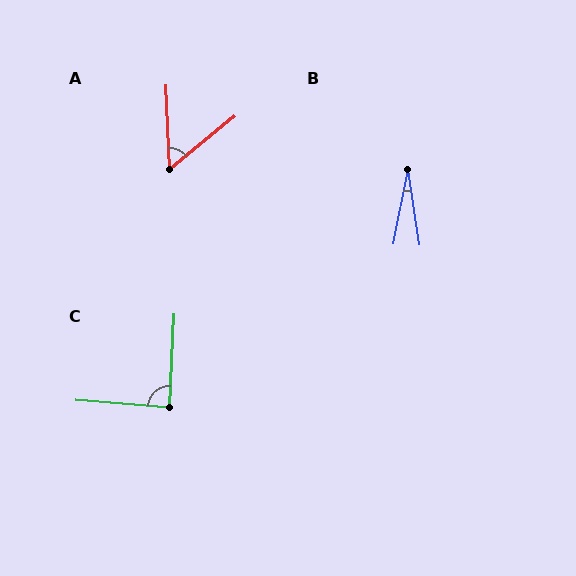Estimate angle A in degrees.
Approximately 54 degrees.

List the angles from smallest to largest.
B (20°), A (54°), C (88°).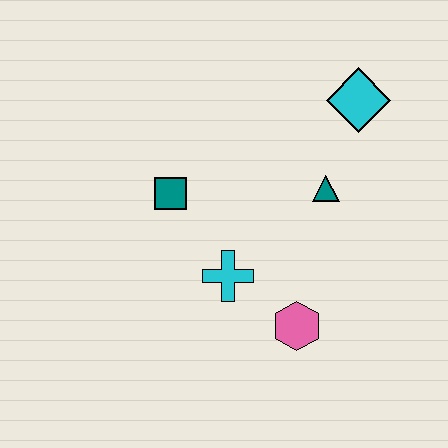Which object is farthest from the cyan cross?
The cyan diamond is farthest from the cyan cross.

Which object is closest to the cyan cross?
The pink hexagon is closest to the cyan cross.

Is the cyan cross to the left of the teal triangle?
Yes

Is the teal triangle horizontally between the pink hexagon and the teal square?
No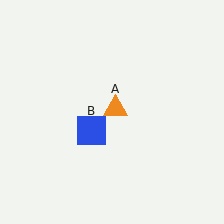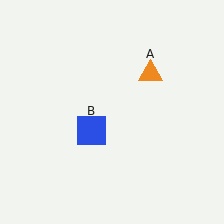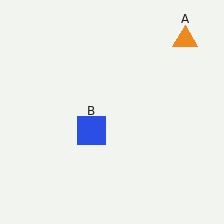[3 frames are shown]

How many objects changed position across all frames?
1 object changed position: orange triangle (object A).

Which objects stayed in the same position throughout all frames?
Blue square (object B) remained stationary.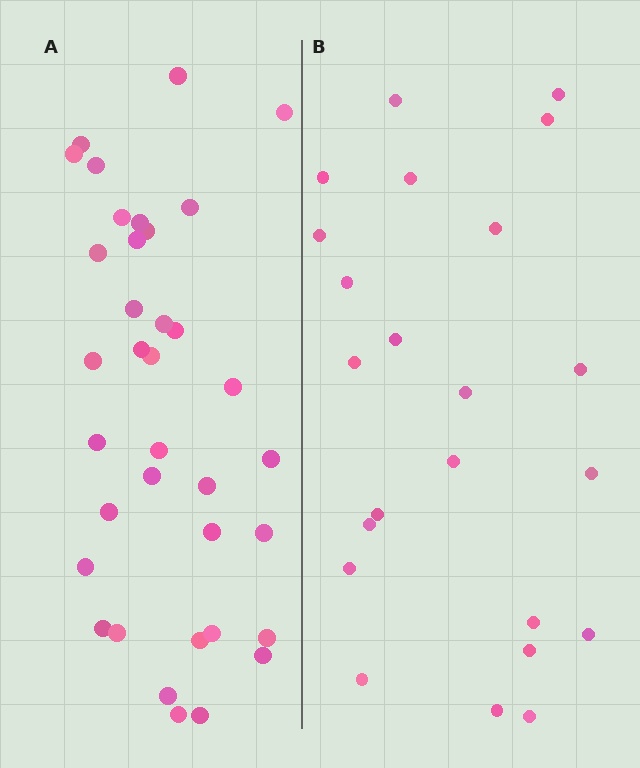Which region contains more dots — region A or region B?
Region A (the left region) has more dots.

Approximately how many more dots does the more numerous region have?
Region A has approximately 15 more dots than region B.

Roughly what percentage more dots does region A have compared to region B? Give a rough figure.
About 55% more.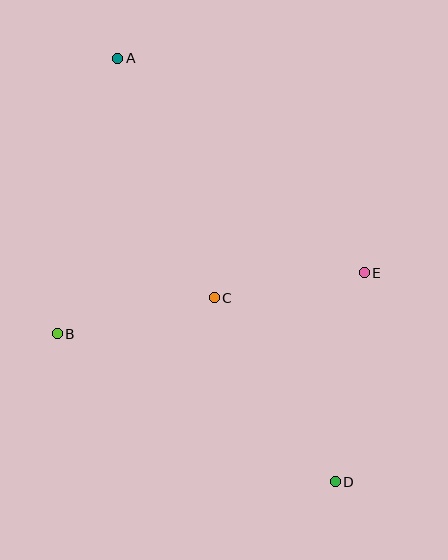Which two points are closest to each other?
Points C and E are closest to each other.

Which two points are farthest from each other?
Points A and D are farthest from each other.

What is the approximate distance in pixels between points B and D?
The distance between B and D is approximately 315 pixels.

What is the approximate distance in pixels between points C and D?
The distance between C and D is approximately 220 pixels.